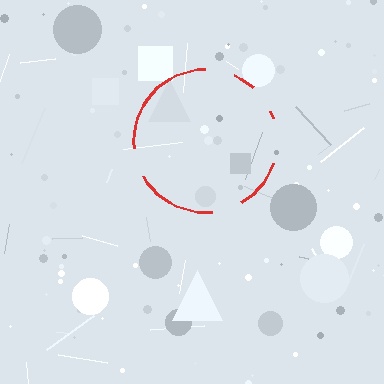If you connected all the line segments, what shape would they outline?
They would outline a circle.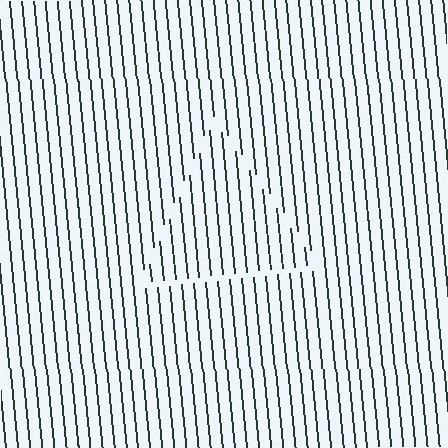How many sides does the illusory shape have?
3 sides — the line-ends trace a triangle.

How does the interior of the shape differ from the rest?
The interior of the shape contains the same grating, shifted by half a period — the contour is defined by the phase discontinuity where line-ends from the inner and outer gratings abut.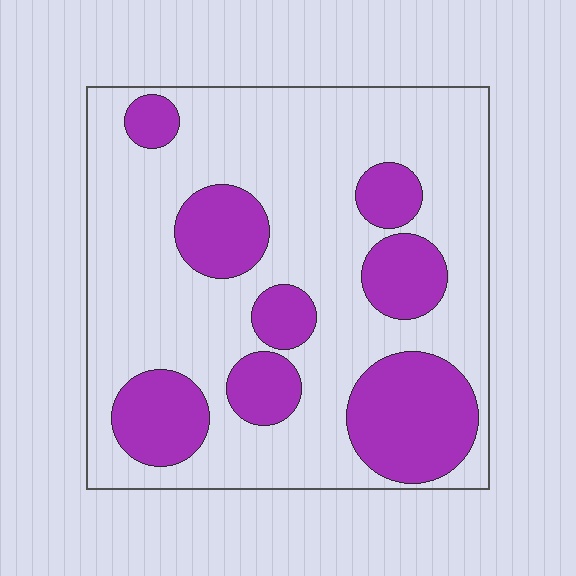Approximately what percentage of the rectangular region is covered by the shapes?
Approximately 30%.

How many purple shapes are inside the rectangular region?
8.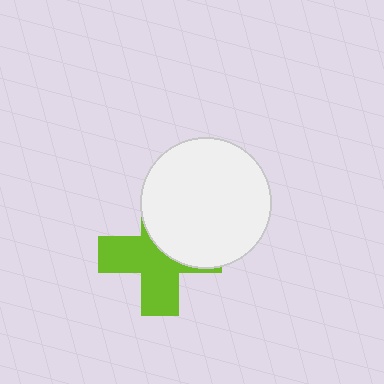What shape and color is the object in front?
The object in front is a white circle.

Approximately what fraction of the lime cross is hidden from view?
Roughly 43% of the lime cross is hidden behind the white circle.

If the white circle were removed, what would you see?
You would see the complete lime cross.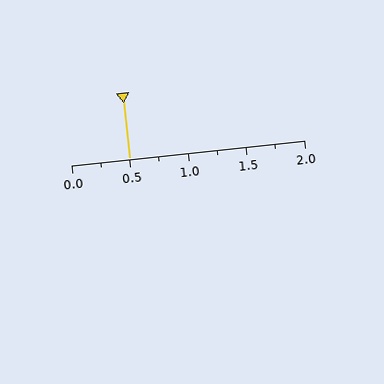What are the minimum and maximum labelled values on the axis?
The axis runs from 0.0 to 2.0.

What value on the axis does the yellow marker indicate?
The marker indicates approximately 0.5.